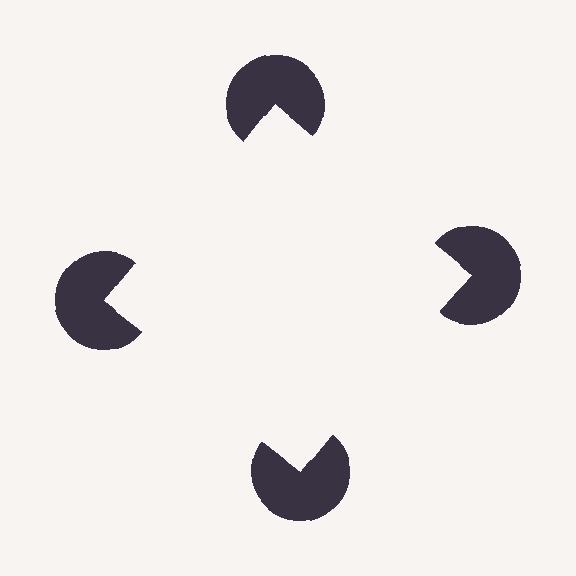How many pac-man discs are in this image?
There are 4 — one at each vertex of the illusory square.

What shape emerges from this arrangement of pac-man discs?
An illusory square — its edges are inferred from the aligned wedge cuts in the pac-man discs, not physically drawn.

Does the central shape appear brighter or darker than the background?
It typically appears slightly brighter than the background, even though no actual brightness change is drawn.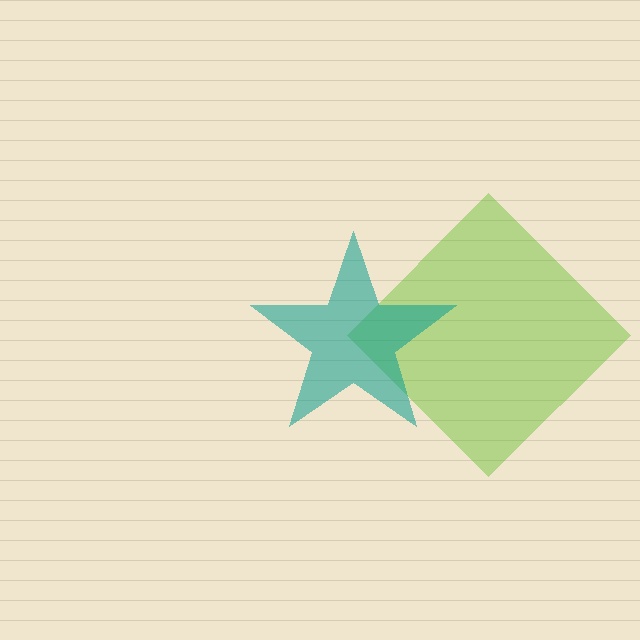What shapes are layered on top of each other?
The layered shapes are: a lime diamond, a teal star.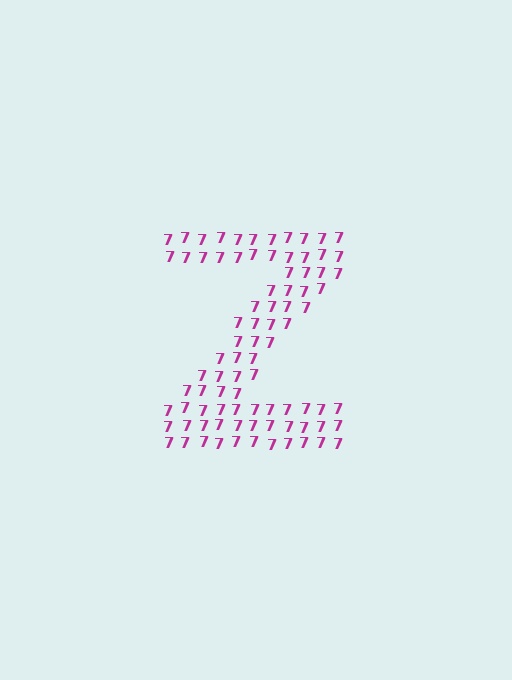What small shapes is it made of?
It is made of small digit 7's.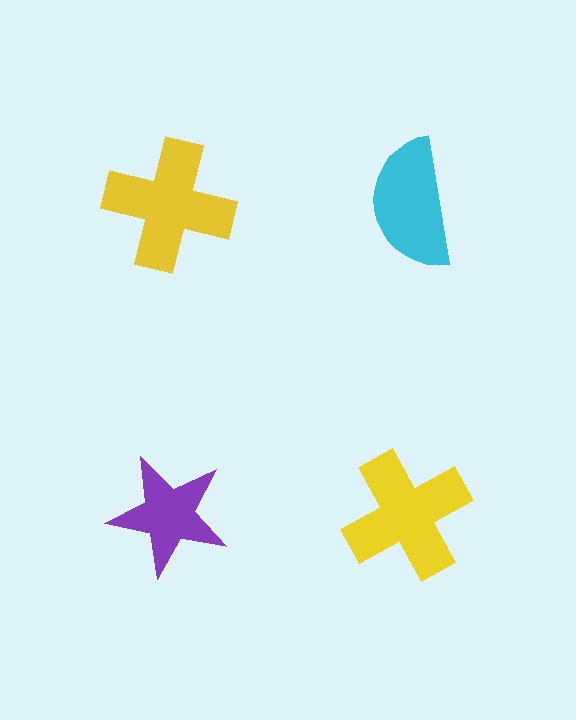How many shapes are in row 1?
2 shapes.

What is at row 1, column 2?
A cyan semicircle.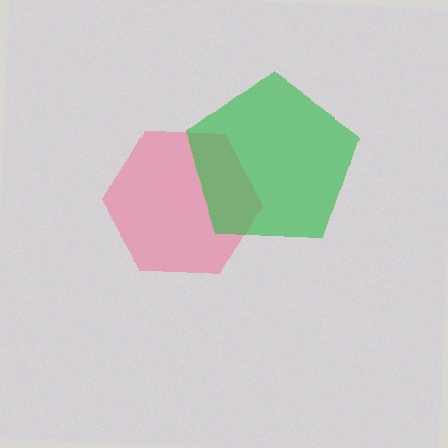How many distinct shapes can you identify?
There are 2 distinct shapes: a pink hexagon, a green pentagon.